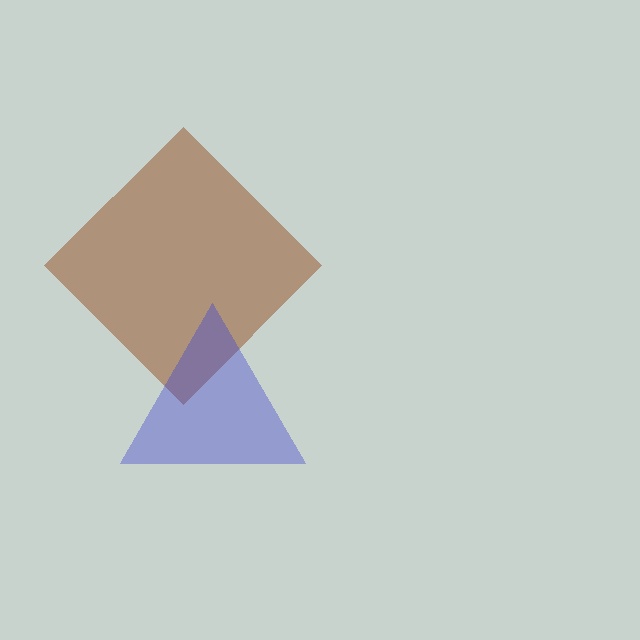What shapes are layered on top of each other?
The layered shapes are: a brown diamond, a blue triangle.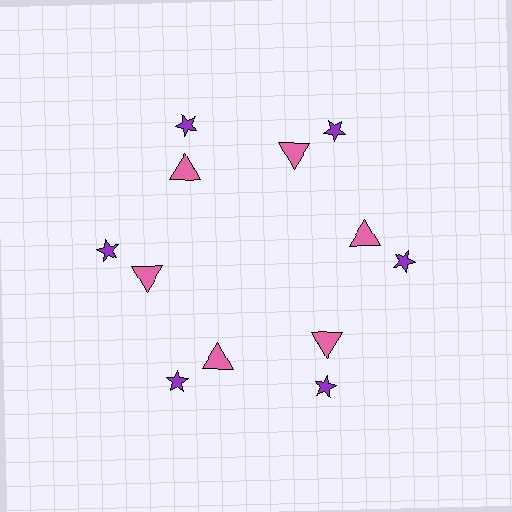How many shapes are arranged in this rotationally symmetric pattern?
There are 12 shapes, arranged in 6 groups of 2.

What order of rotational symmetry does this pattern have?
This pattern has 6-fold rotational symmetry.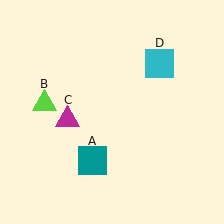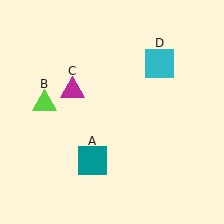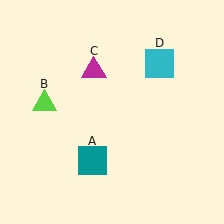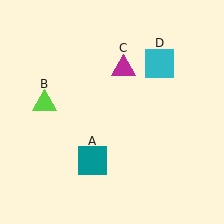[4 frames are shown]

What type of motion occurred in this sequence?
The magenta triangle (object C) rotated clockwise around the center of the scene.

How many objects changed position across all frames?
1 object changed position: magenta triangle (object C).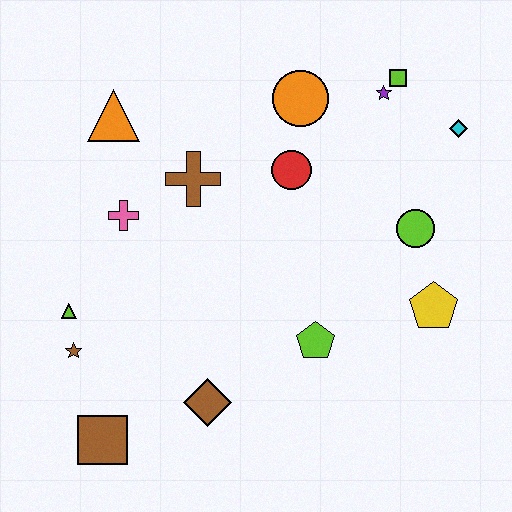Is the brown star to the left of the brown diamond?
Yes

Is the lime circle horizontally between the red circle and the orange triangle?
No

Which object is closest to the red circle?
The orange circle is closest to the red circle.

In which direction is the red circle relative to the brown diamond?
The red circle is above the brown diamond.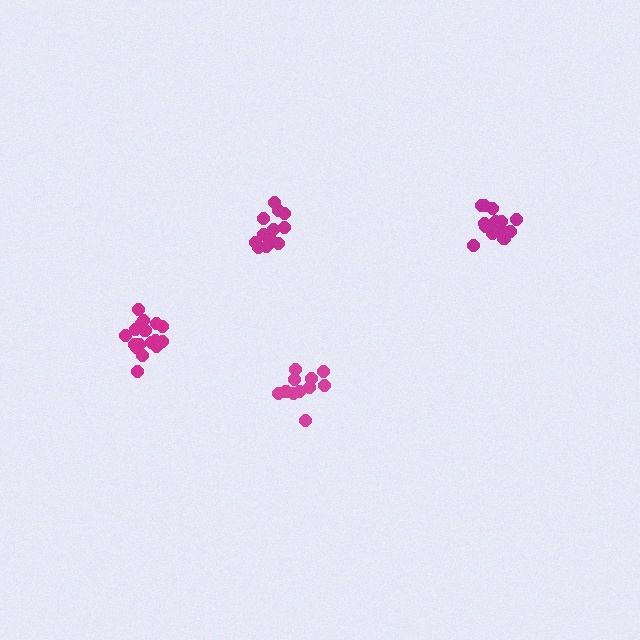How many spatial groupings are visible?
There are 4 spatial groupings.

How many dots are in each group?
Group 1: 17 dots, Group 2: 12 dots, Group 3: 13 dots, Group 4: 15 dots (57 total).